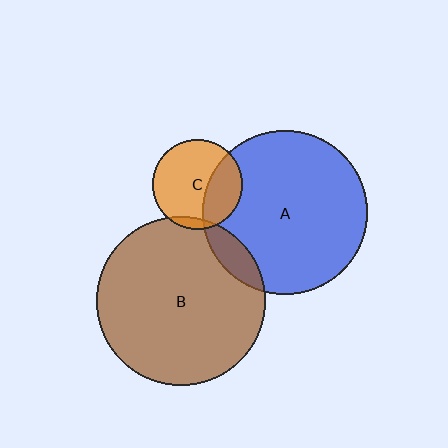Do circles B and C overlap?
Yes.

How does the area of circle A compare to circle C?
Approximately 3.3 times.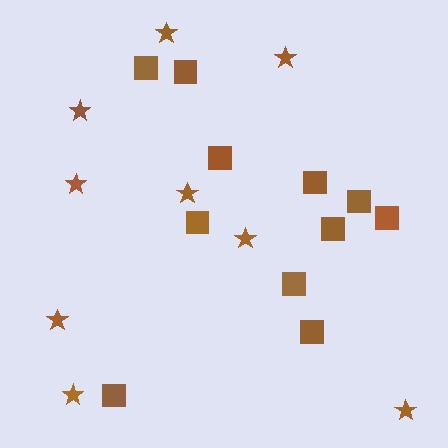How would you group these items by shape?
There are 2 groups: one group of stars (9) and one group of squares (11).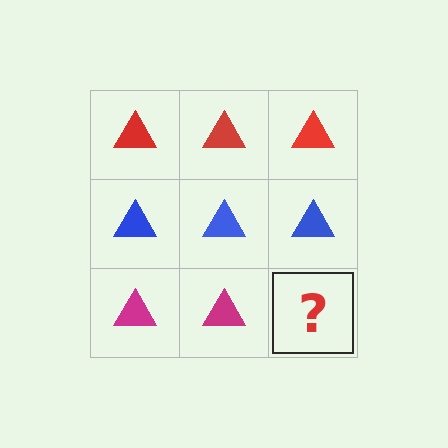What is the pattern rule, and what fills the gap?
The rule is that each row has a consistent color. The gap should be filled with a magenta triangle.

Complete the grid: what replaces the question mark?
The question mark should be replaced with a magenta triangle.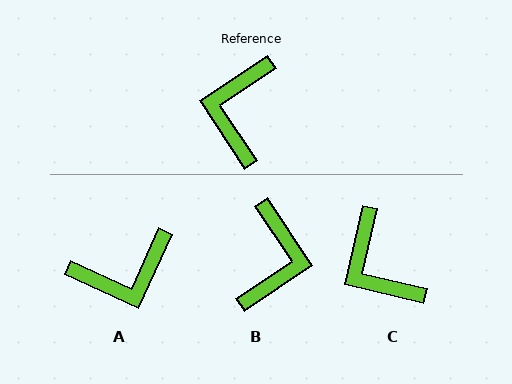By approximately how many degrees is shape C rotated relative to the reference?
Approximately 44 degrees counter-clockwise.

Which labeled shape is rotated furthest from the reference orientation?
B, about 179 degrees away.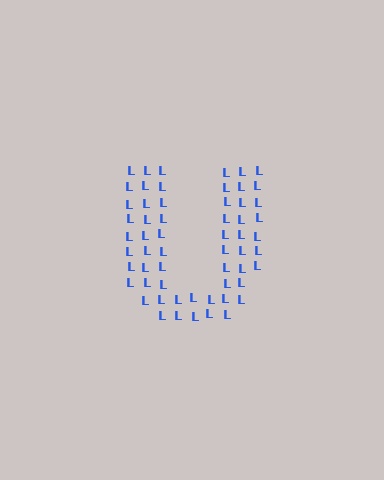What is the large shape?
The large shape is the letter U.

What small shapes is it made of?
It is made of small letter L's.